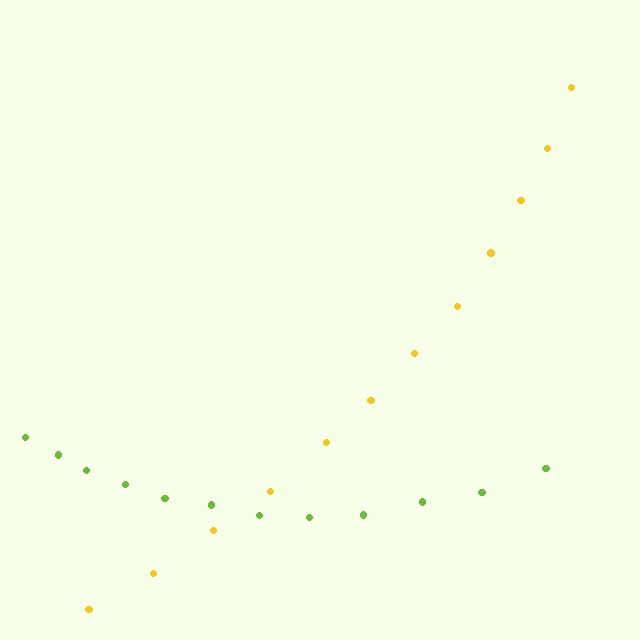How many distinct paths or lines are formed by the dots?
There are 2 distinct paths.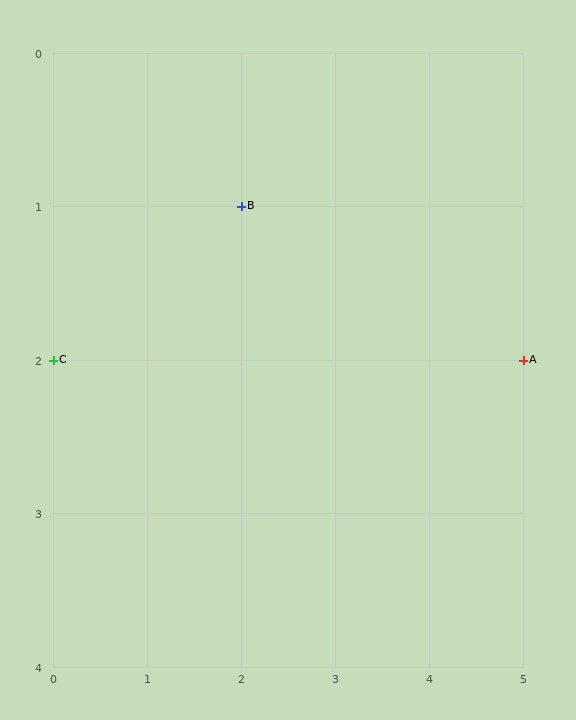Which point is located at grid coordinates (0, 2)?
Point C is at (0, 2).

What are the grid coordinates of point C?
Point C is at grid coordinates (0, 2).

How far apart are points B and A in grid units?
Points B and A are 3 columns and 1 row apart (about 3.2 grid units diagonally).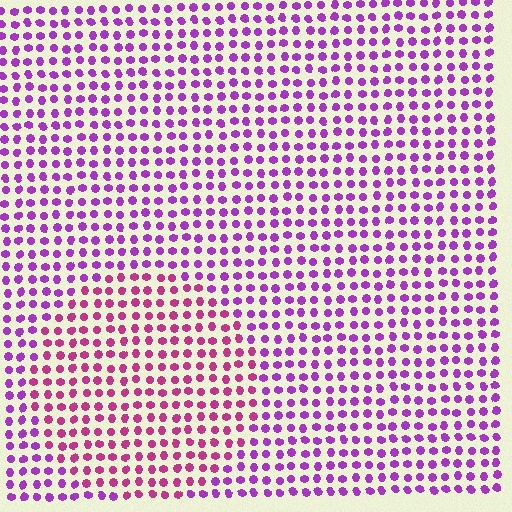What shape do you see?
I see a circle.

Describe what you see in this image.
The image is filled with small purple elements in a uniform arrangement. A circle-shaped region is visible where the elements are tinted to a slightly different hue, forming a subtle color boundary.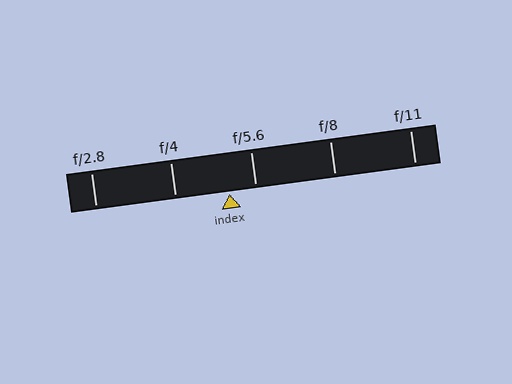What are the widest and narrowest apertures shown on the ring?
The widest aperture shown is f/2.8 and the narrowest is f/11.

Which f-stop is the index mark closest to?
The index mark is closest to f/5.6.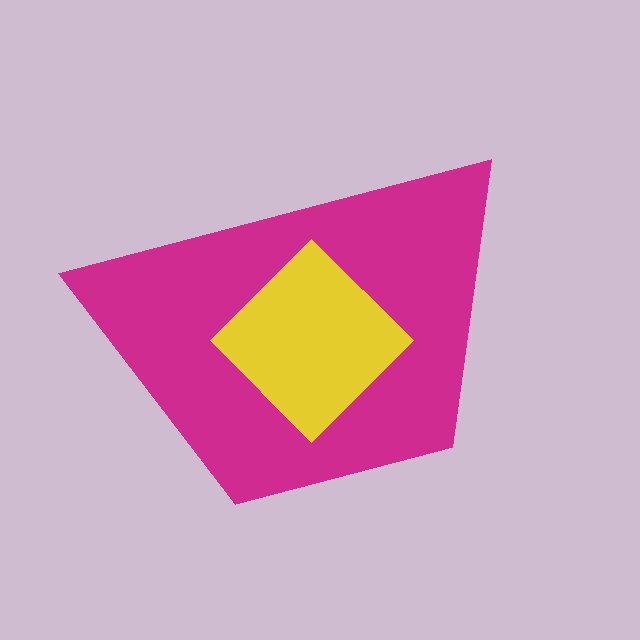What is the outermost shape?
The magenta trapezoid.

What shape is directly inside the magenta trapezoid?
The yellow diamond.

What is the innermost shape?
The yellow diamond.